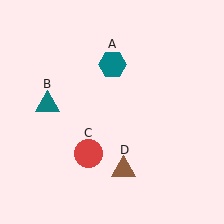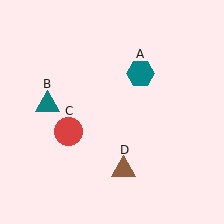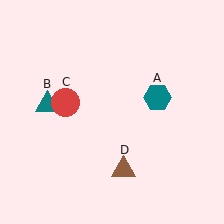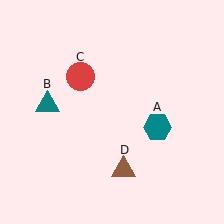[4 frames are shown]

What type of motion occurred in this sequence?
The teal hexagon (object A), red circle (object C) rotated clockwise around the center of the scene.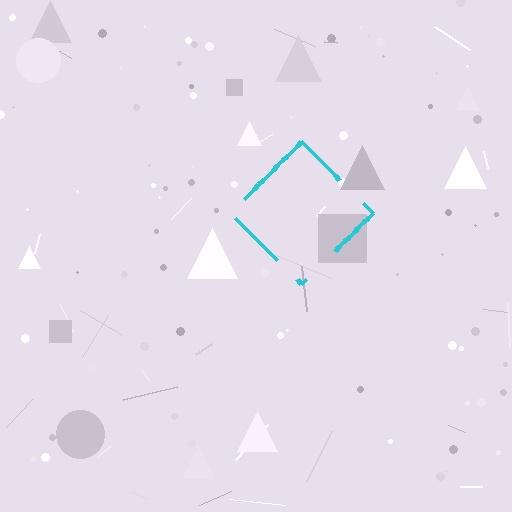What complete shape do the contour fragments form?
The contour fragments form a diamond.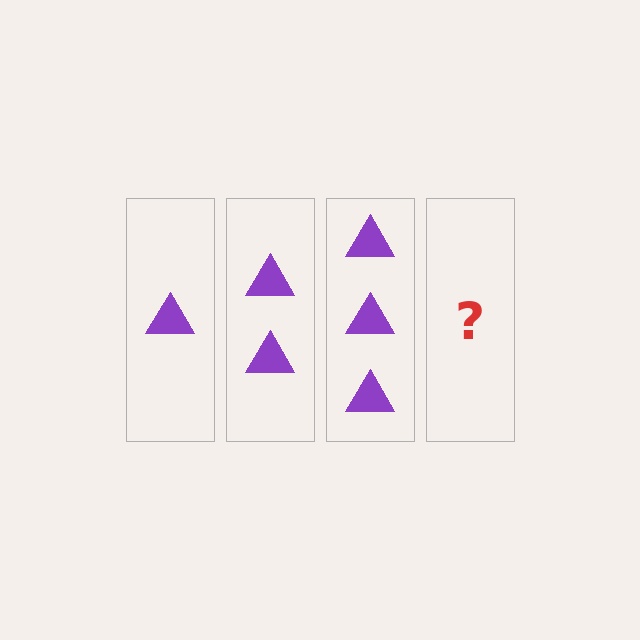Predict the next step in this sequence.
The next step is 4 triangles.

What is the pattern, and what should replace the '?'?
The pattern is that each step adds one more triangle. The '?' should be 4 triangles.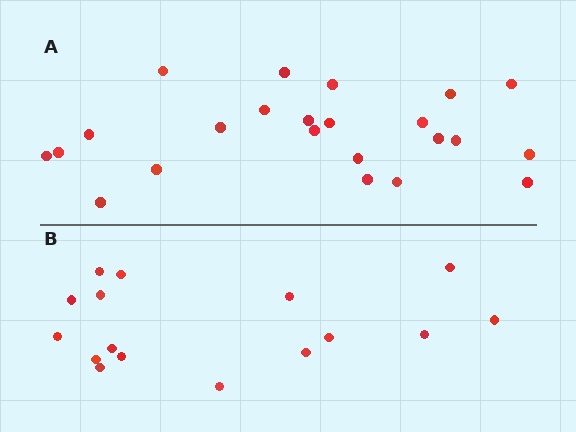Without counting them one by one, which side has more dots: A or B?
Region A (the top region) has more dots.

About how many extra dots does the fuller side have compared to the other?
Region A has roughly 8 or so more dots than region B.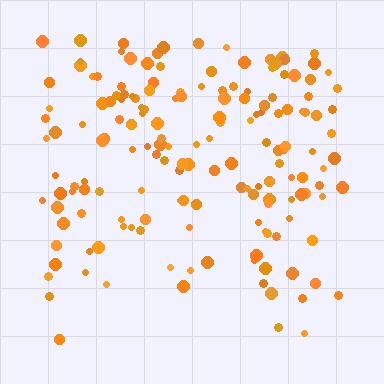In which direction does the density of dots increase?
From bottom to top, with the top side densest.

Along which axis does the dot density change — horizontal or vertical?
Vertical.